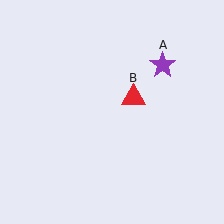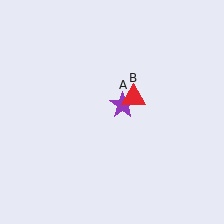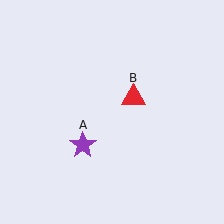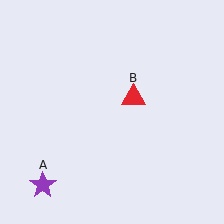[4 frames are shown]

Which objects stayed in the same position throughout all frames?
Red triangle (object B) remained stationary.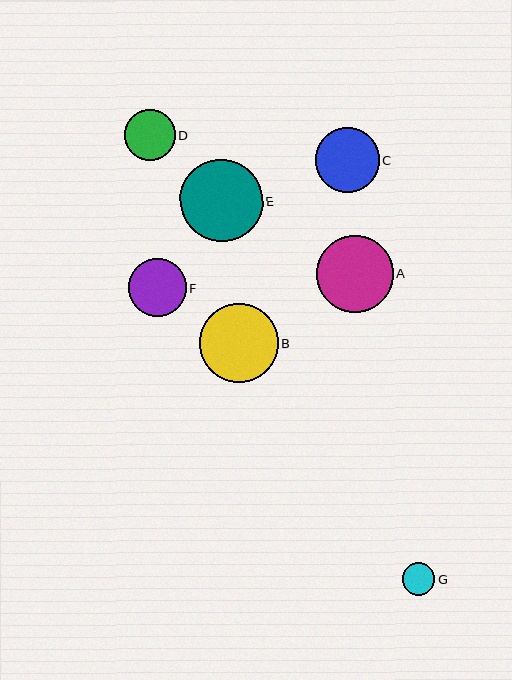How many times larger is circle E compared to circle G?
Circle E is approximately 2.5 times the size of circle G.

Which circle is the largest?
Circle E is the largest with a size of approximately 82 pixels.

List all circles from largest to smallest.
From largest to smallest: E, B, A, C, F, D, G.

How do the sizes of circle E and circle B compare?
Circle E and circle B are approximately the same size.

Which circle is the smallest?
Circle G is the smallest with a size of approximately 32 pixels.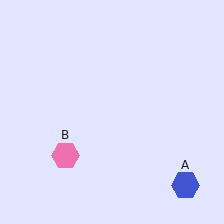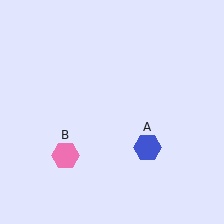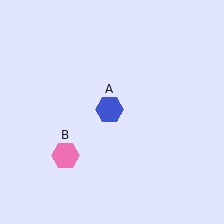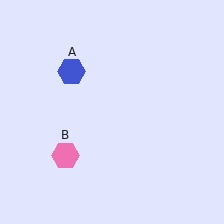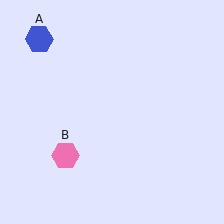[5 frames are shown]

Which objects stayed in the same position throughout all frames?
Pink hexagon (object B) remained stationary.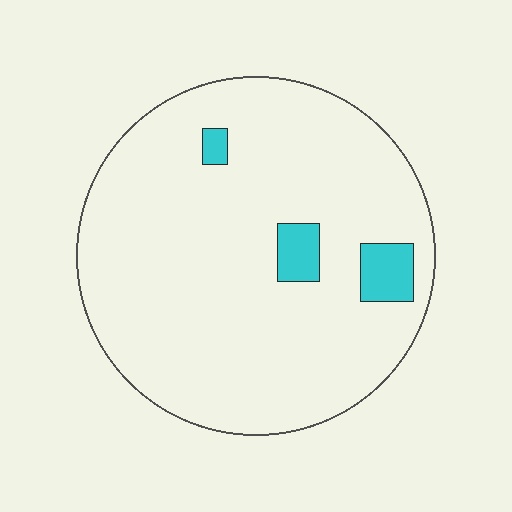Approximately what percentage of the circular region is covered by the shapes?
Approximately 5%.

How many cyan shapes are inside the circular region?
3.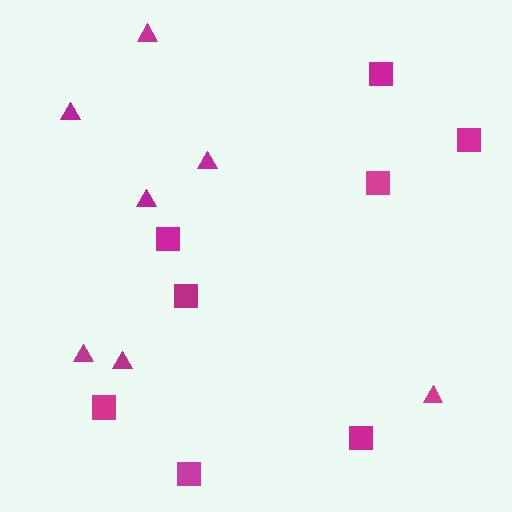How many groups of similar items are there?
There are 2 groups: one group of triangles (7) and one group of squares (8).